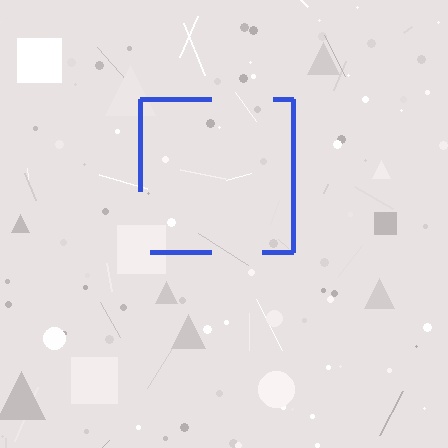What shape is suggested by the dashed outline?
The dashed outline suggests a square.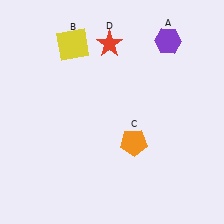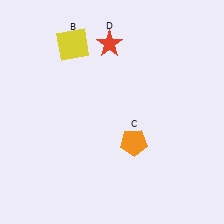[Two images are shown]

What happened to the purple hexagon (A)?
The purple hexagon (A) was removed in Image 2. It was in the top-right area of Image 1.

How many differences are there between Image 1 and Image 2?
There is 1 difference between the two images.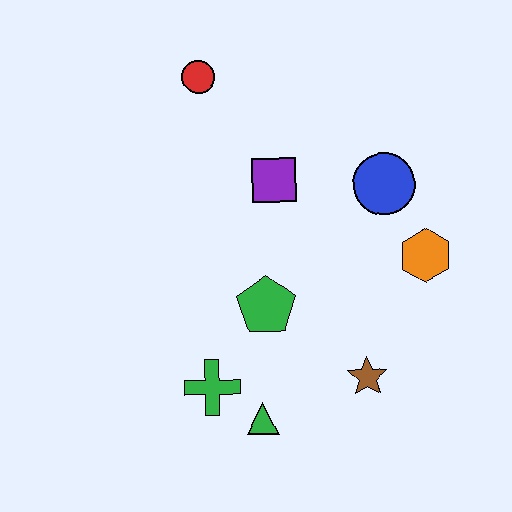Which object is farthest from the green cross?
The red circle is farthest from the green cross.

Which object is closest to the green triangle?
The green cross is closest to the green triangle.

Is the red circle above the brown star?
Yes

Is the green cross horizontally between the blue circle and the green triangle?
No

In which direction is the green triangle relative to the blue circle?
The green triangle is below the blue circle.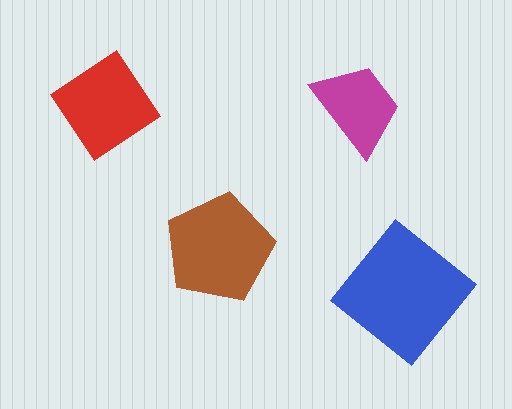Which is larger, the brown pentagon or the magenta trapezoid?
The brown pentagon.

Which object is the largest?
The blue diamond.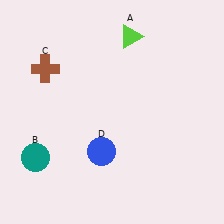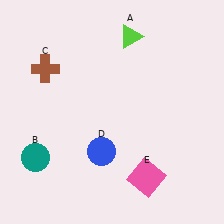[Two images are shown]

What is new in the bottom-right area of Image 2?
A pink square (E) was added in the bottom-right area of Image 2.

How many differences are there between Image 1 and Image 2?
There is 1 difference between the two images.